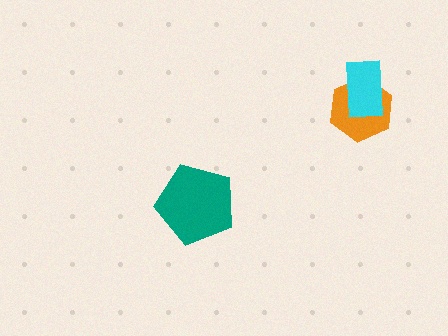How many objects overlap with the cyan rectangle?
1 object overlaps with the cyan rectangle.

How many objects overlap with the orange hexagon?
1 object overlaps with the orange hexagon.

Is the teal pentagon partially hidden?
No, no other shape covers it.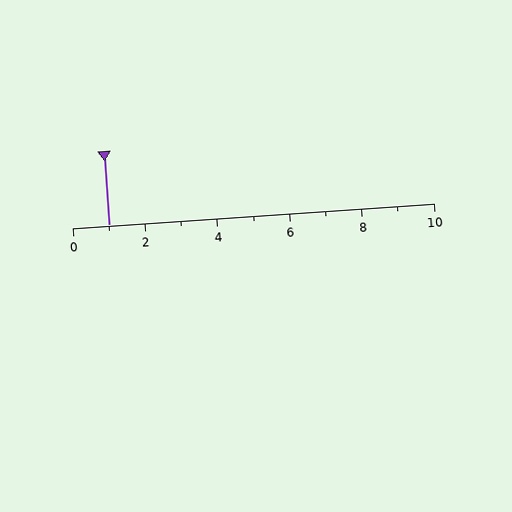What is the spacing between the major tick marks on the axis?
The major ticks are spaced 2 apart.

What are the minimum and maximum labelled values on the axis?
The axis runs from 0 to 10.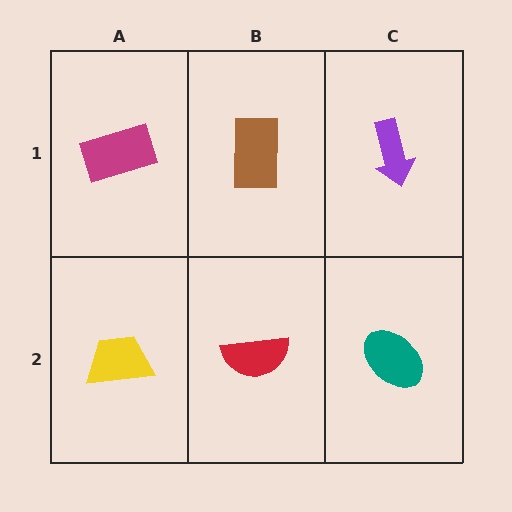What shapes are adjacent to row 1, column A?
A yellow trapezoid (row 2, column A), a brown rectangle (row 1, column B).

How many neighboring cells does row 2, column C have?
2.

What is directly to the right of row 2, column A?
A red semicircle.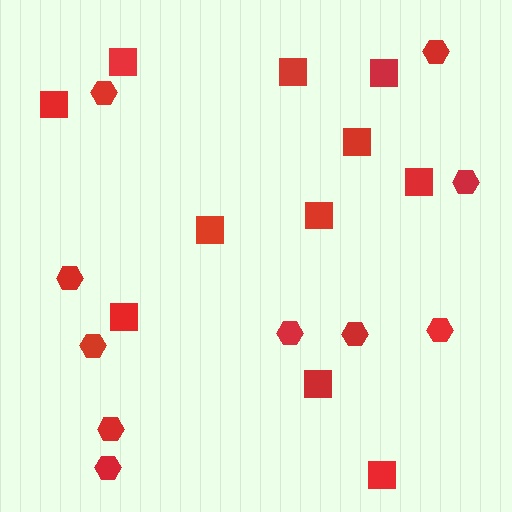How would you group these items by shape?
There are 2 groups: one group of squares (11) and one group of hexagons (10).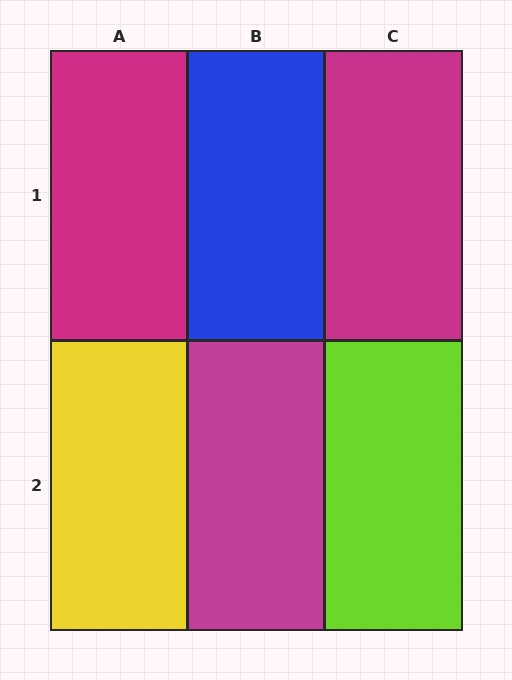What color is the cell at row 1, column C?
Magenta.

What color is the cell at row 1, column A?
Magenta.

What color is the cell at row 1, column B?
Blue.